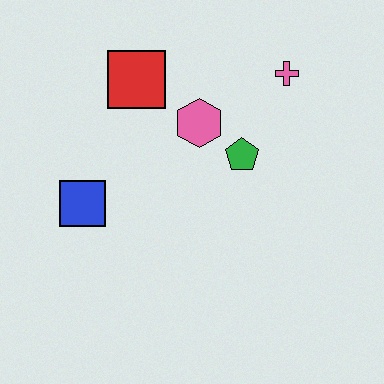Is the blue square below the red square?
Yes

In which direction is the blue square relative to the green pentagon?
The blue square is to the left of the green pentagon.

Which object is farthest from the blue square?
The pink cross is farthest from the blue square.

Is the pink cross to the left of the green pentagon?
No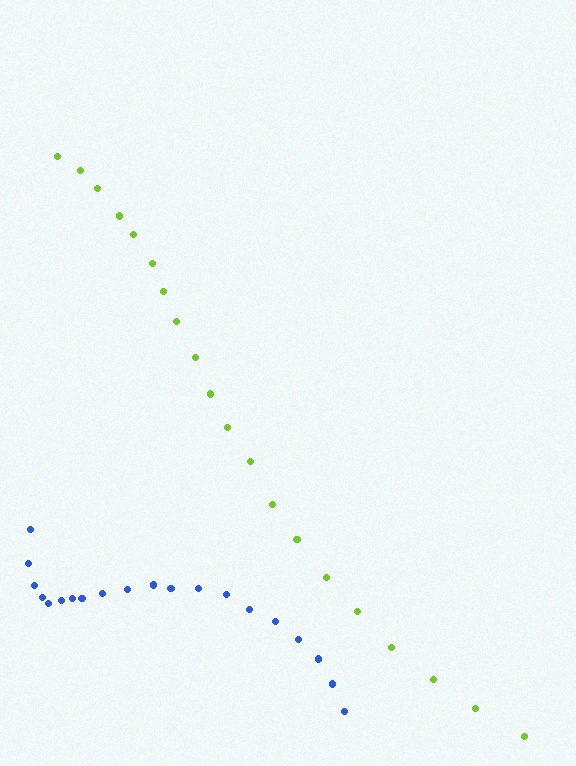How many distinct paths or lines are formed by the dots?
There are 2 distinct paths.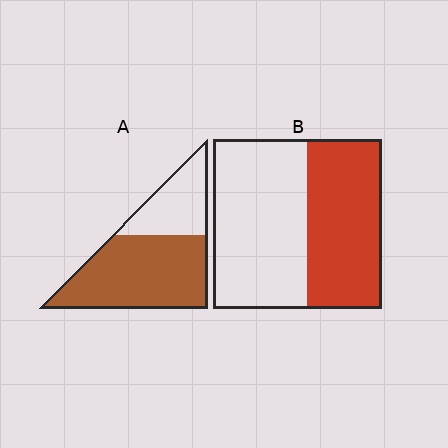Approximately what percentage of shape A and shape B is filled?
A is approximately 70% and B is approximately 45%.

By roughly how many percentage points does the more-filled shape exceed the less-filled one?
By roughly 25 percentage points (A over B).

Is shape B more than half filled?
No.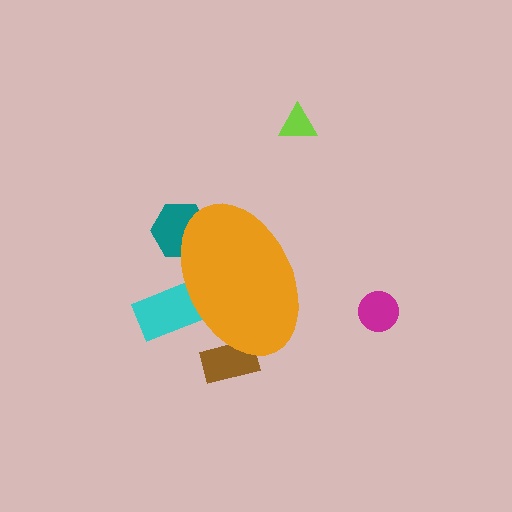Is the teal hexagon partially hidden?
Yes, the teal hexagon is partially hidden behind the orange ellipse.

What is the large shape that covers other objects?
An orange ellipse.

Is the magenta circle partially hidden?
No, the magenta circle is fully visible.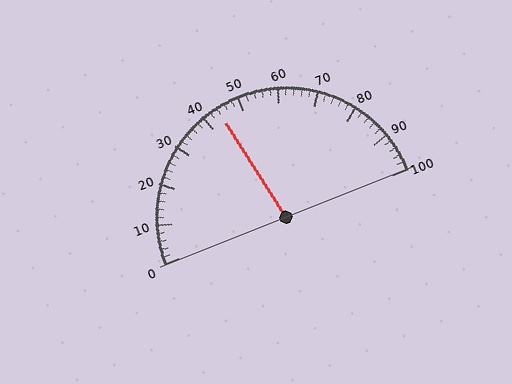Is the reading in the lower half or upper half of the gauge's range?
The reading is in the lower half of the range (0 to 100).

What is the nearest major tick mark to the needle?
The nearest major tick mark is 40.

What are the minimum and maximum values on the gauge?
The gauge ranges from 0 to 100.